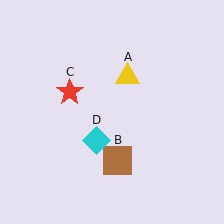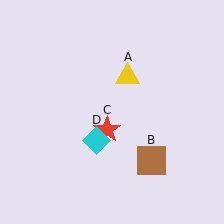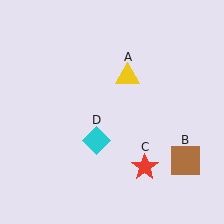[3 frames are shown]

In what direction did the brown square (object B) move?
The brown square (object B) moved right.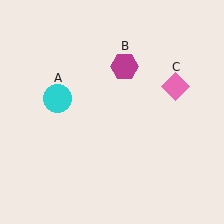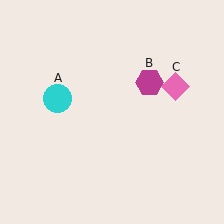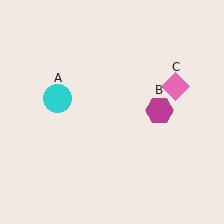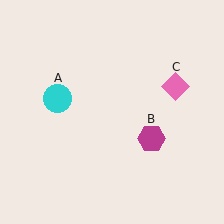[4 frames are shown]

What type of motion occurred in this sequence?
The magenta hexagon (object B) rotated clockwise around the center of the scene.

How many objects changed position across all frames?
1 object changed position: magenta hexagon (object B).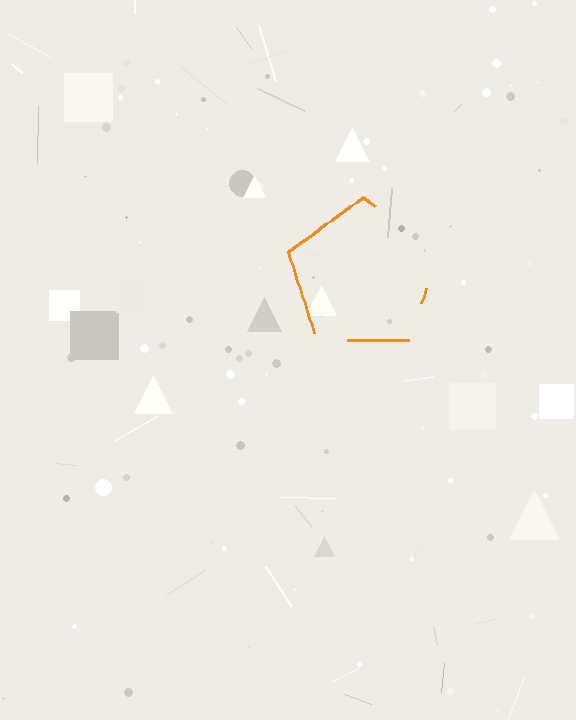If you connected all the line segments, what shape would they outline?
They would outline a pentagon.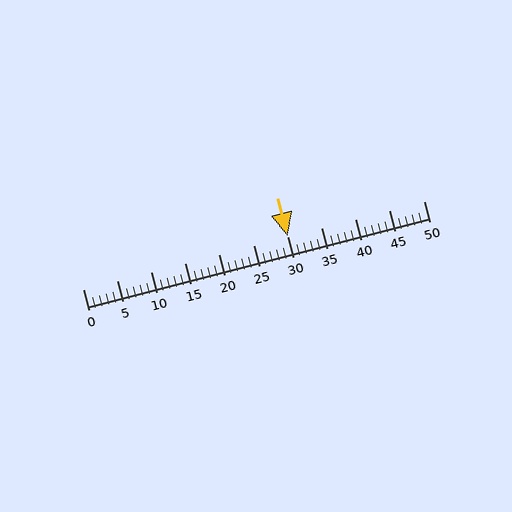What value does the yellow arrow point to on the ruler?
The yellow arrow points to approximately 30.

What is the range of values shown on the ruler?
The ruler shows values from 0 to 50.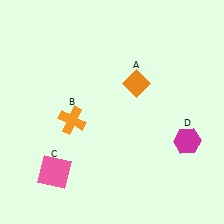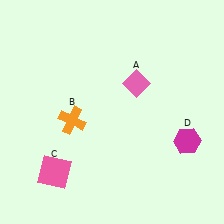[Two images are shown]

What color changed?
The diamond (A) changed from orange in Image 1 to pink in Image 2.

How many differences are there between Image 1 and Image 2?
There is 1 difference between the two images.